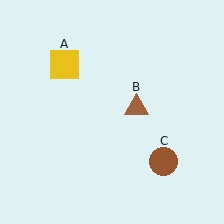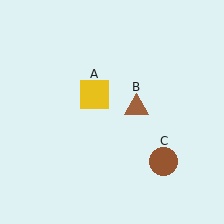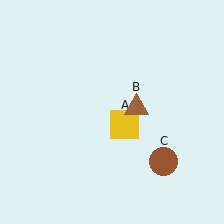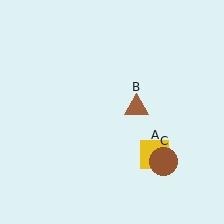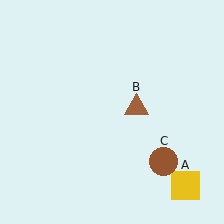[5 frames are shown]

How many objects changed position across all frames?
1 object changed position: yellow square (object A).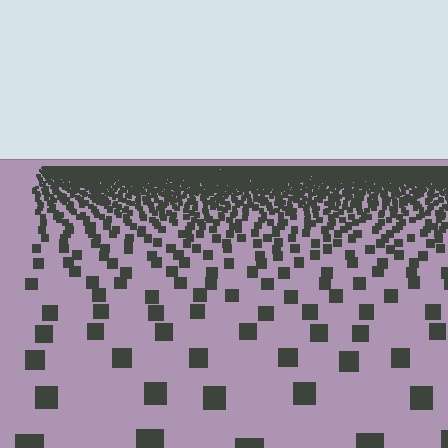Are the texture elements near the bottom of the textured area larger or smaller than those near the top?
Larger. Near the bottom, elements are closer to the viewer and appear at a bigger on-screen size.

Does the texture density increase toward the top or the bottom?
Density increases toward the top.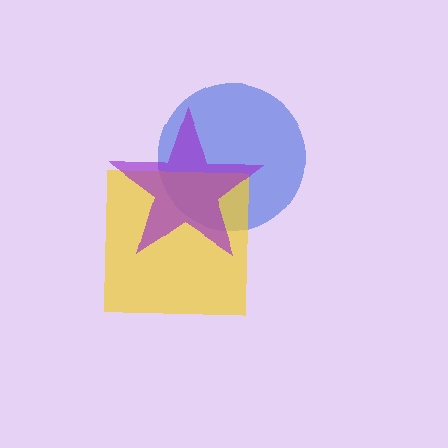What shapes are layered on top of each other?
The layered shapes are: a blue circle, a yellow square, a purple star.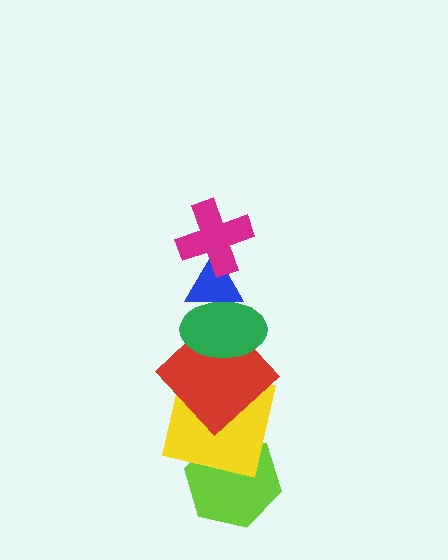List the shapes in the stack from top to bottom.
From top to bottom: the magenta cross, the blue triangle, the green ellipse, the red diamond, the yellow square, the lime hexagon.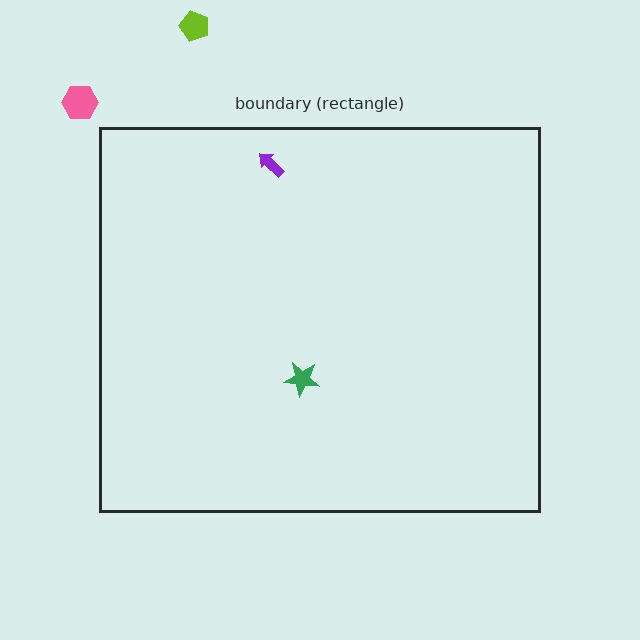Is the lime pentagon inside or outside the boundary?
Outside.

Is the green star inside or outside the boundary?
Inside.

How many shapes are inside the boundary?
2 inside, 2 outside.